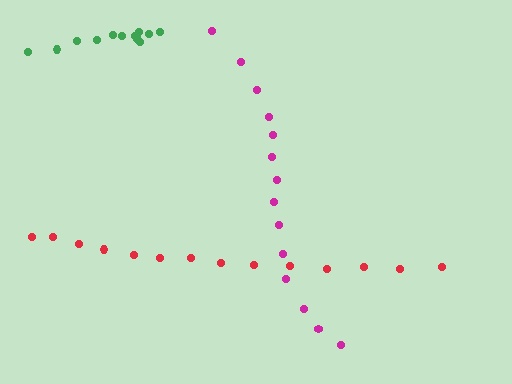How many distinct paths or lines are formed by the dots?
There are 3 distinct paths.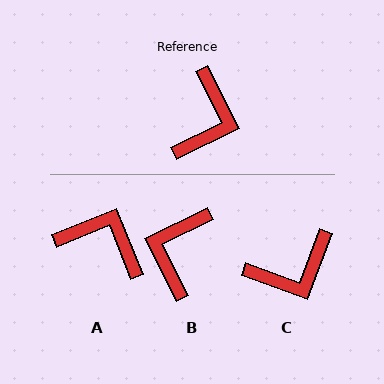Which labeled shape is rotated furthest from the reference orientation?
B, about 180 degrees away.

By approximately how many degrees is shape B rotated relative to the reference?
Approximately 180 degrees clockwise.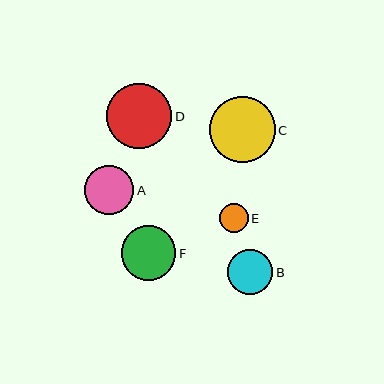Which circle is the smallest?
Circle E is the smallest with a size of approximately 29 pixels.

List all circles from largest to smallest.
From largest to smallest: C, D, F, A, B, E.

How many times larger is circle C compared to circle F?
Circle C is approximately 1.2 times the size of circle F.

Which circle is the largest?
Circle C is the largest with a size of approximately 66 pixels.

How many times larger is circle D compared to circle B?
Circle D is approximately 1.5 times the size of circle B.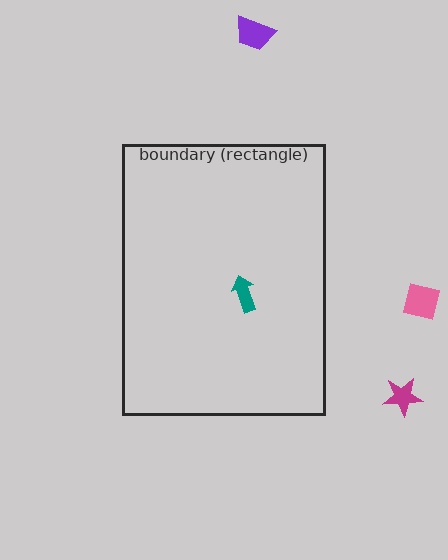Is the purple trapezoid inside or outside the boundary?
Outside.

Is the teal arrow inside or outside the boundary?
Inside.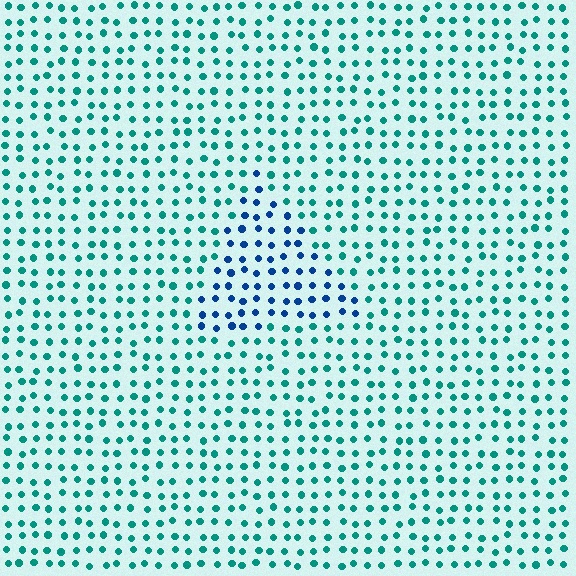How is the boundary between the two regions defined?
The boundary is defined purely by a slight shift in hue (about 44 degrees). Spacing, size, and orientation are identical on both sides.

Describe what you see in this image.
The image is filled with small teal elements in a uniform arrangement. A triangle-shaped region is visible where the elements are tinted to a slightly different hue, forming a subtle color boundary.